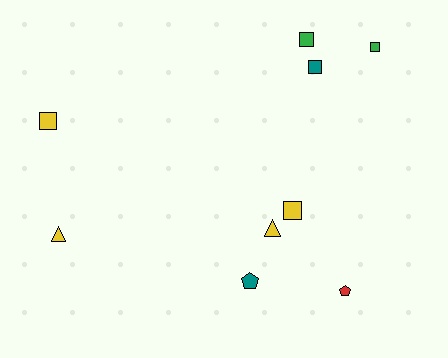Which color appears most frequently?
Yellow, with 4 objects.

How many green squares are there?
There are 2 green squares.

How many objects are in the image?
There are 9 objects.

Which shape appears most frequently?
Square, with 5 objects.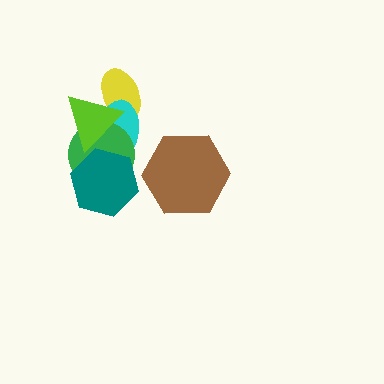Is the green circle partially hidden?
Yes, it is partially covered by another shape.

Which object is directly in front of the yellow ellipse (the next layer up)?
The cyan ellipse is directly in front of the yellow ellipse.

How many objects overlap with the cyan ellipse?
4 objects overlap with the cyan ellipse.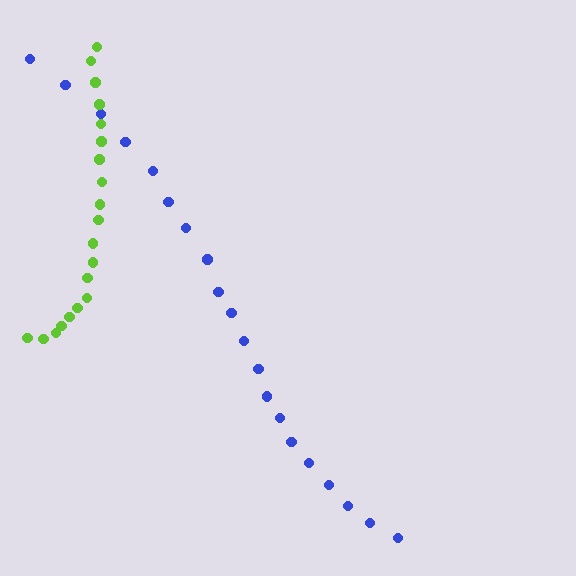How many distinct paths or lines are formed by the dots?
There are 2 distinct paths.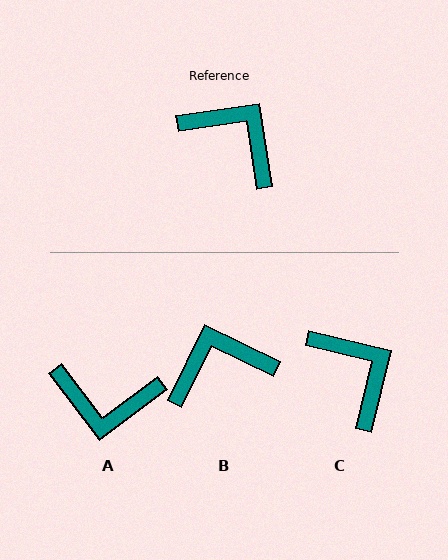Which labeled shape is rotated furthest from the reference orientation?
A, about 151 degrees away.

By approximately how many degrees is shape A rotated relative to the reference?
Approximately 151 degrees clockwise.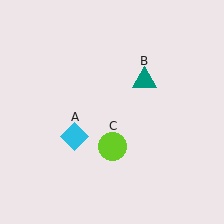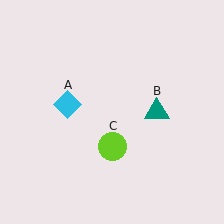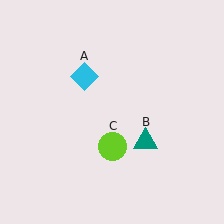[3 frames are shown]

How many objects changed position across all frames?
2 objects changed position: cyan diamond (object A), teal triangle (object B).